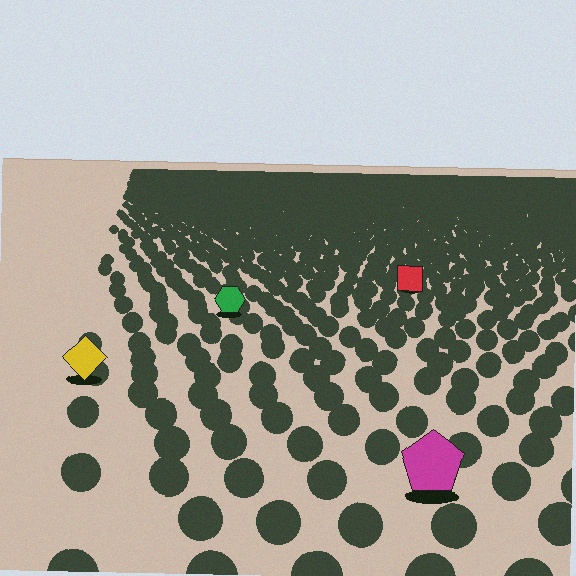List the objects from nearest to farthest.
From nearest to farthest: the magenta pentagon, the yellow diamond, the green hexagon, the red square.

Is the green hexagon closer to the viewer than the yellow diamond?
No. The yellow diamond is closer — you can tell from the texture gradient: the ground texture is coarser near it.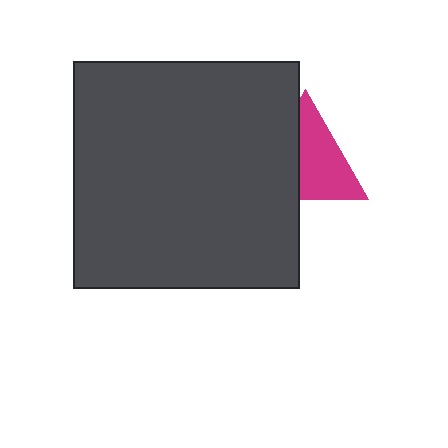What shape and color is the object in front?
The object in front is a dark gray square.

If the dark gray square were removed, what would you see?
You would see the complete magenta triangle.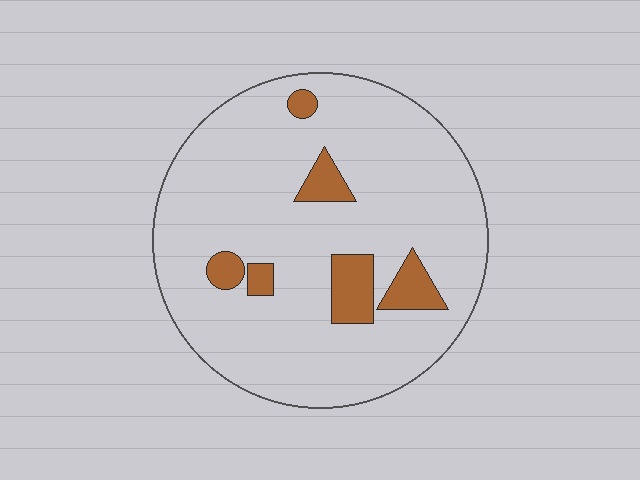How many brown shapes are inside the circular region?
6.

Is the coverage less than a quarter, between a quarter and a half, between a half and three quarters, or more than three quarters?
Less than a quarter.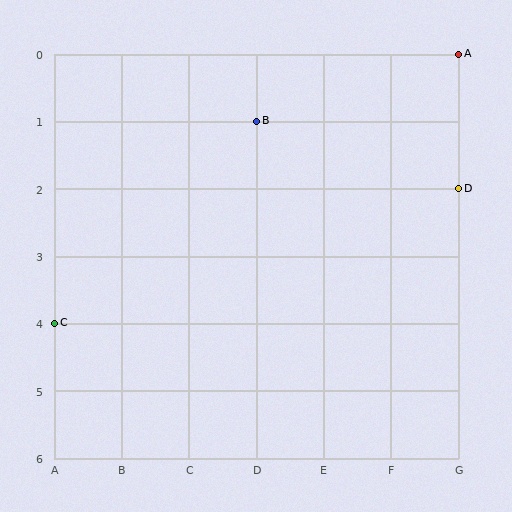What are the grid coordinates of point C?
Point C is at grid coordinates (A, 4).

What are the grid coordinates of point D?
Point D is at grid coordinates (G, 2).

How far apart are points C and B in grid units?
Points C and B are 3 columns and 3 rows apart (about 4.2 grid units diagonally).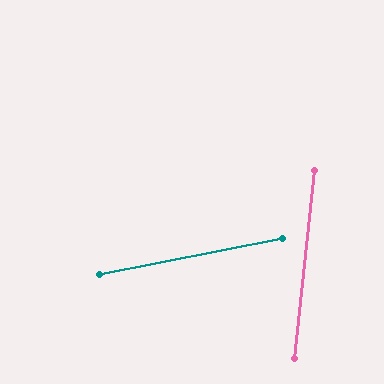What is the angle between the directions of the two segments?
Approximately 73 degrees.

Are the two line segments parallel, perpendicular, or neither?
Neither parallel nor perpendicular — they differ by about 73°.